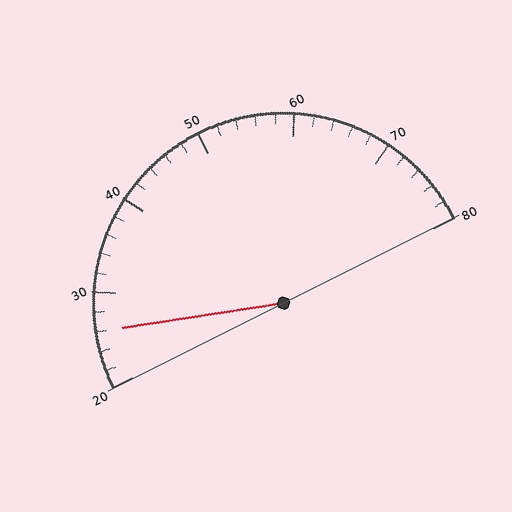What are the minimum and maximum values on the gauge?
The gauge ranges from 20 to 80.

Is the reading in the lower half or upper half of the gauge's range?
The reading is in the lower half of the range (20 to 80).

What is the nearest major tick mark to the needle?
The nearest major tick mark is 30.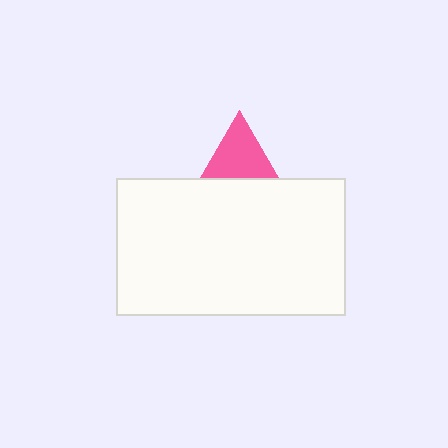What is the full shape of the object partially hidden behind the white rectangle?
The partially hidden object is a pink triangle.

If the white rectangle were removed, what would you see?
You would see the complete pink triangle.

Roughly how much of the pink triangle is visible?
A small part of it is visible (roughly 34%).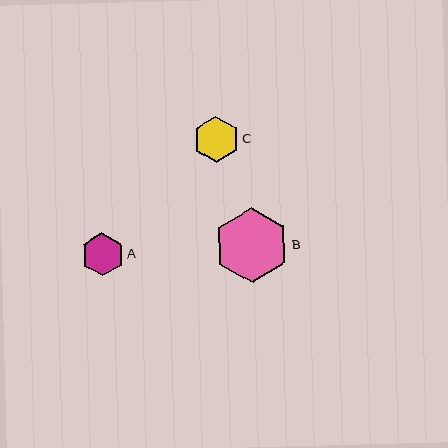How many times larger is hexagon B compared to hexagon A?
Hexagon B is approximately 1.7 times the size of hexagon A.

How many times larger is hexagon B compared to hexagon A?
Hexagon B is approximately 1.7 times the size of hexagon A.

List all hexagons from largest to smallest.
From largest to smallest: B, C, A.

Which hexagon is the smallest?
Hexagon A is the smallest with a size of approximately 43 pixels.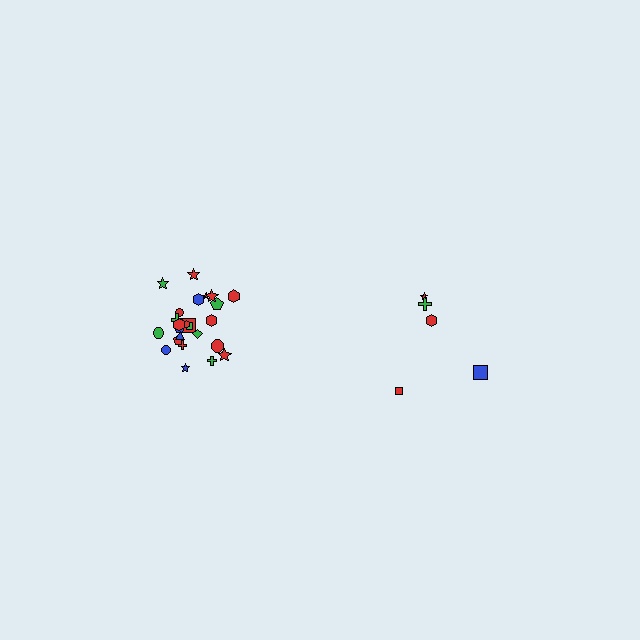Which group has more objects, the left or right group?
The left group.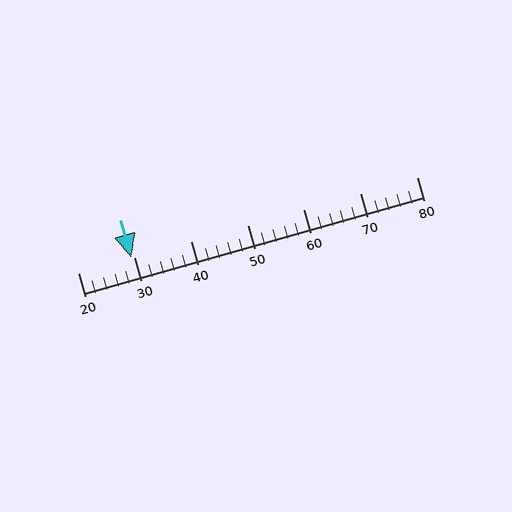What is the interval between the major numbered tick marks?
The major tick marks are spaced 10 units apart.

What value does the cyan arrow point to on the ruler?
The cyan arrow points to approximately 30.